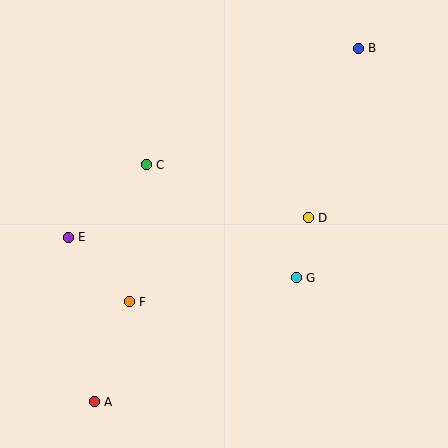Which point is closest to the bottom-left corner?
Point A is closest to the bottom-left corner.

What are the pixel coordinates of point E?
Point E is at (68, 237).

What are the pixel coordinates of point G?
Point G is at (296, 278).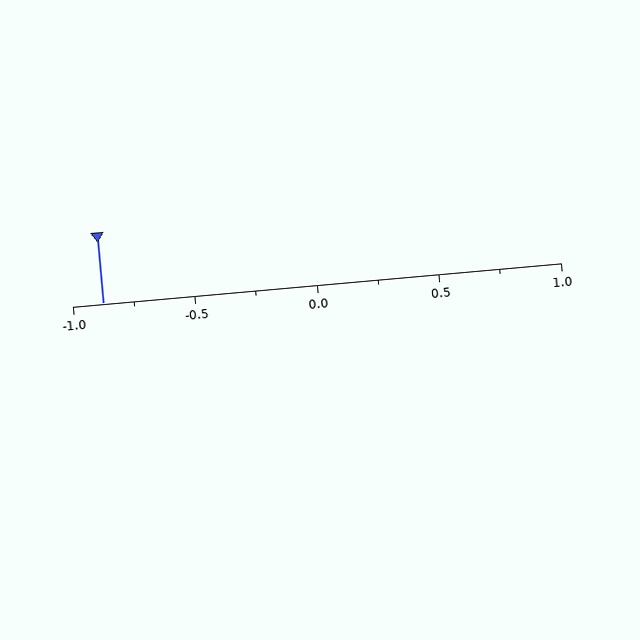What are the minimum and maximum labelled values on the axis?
The axis runs from -1.0 to 1.0.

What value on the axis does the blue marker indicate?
The marker indicates approximately -0.88.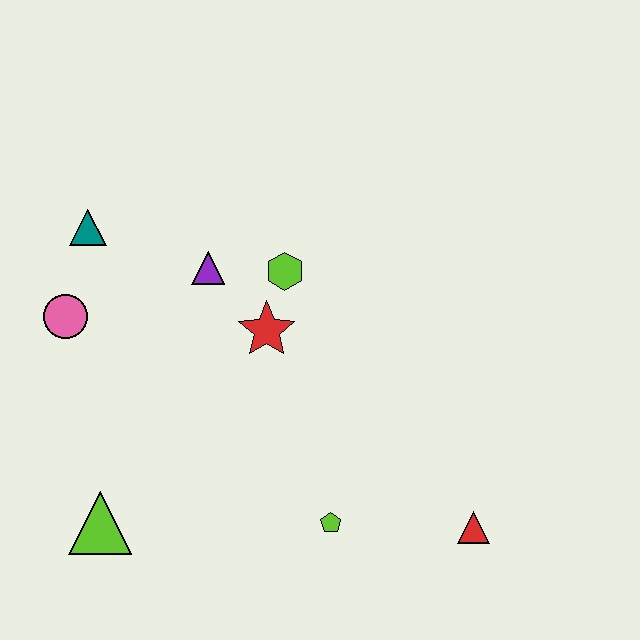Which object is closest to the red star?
The lime hexagon is closest to the red star.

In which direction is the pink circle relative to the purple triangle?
The pink circle is to the left of the purple triangle.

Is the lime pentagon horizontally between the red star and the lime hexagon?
No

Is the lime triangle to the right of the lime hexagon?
No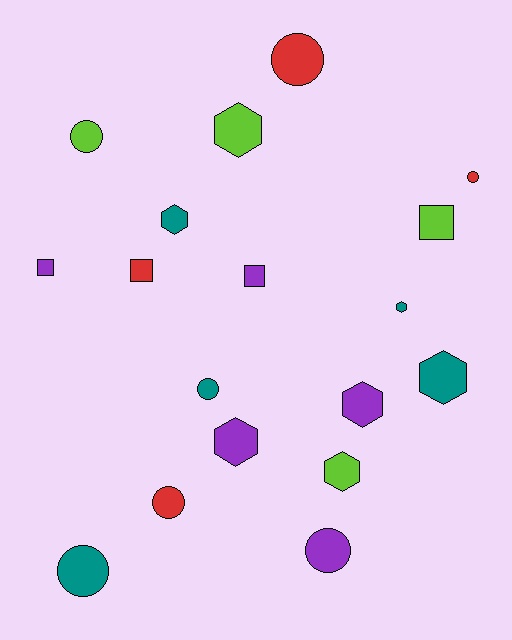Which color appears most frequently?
Teal, with 5 objects.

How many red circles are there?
There are 3 red circles.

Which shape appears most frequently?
Circle, with 7 objects.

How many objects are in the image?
There are 18 objects.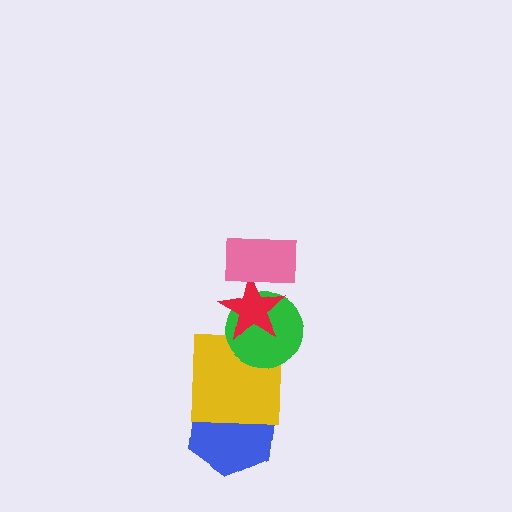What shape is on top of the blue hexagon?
The yellow square is on top of the blue hexagon.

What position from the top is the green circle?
The green circle is 3rd from the top.